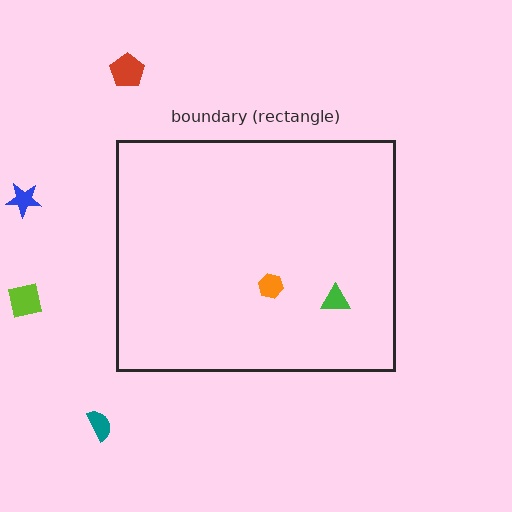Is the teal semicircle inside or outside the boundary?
Outside.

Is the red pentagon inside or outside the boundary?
Outside.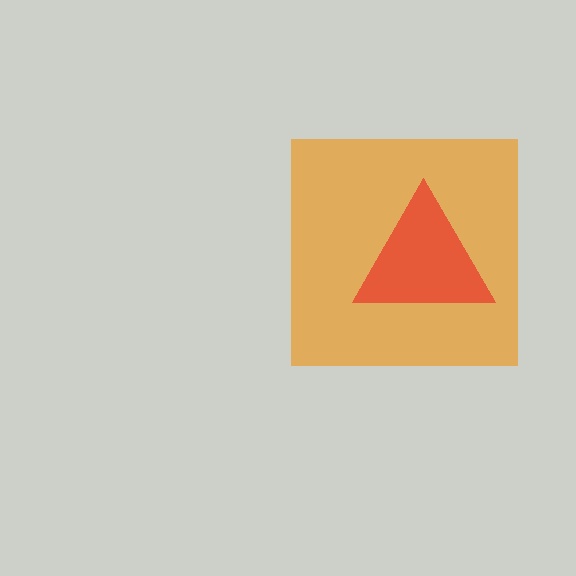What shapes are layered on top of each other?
The layered shapes are: an orange square, a red triangle.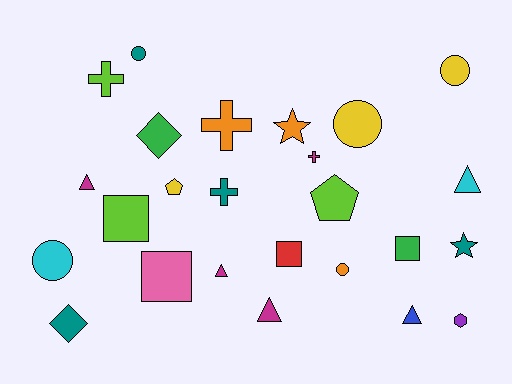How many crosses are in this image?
There are 4 crosses.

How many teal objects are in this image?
There are 4 teal objects.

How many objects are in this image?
There are 25 objects.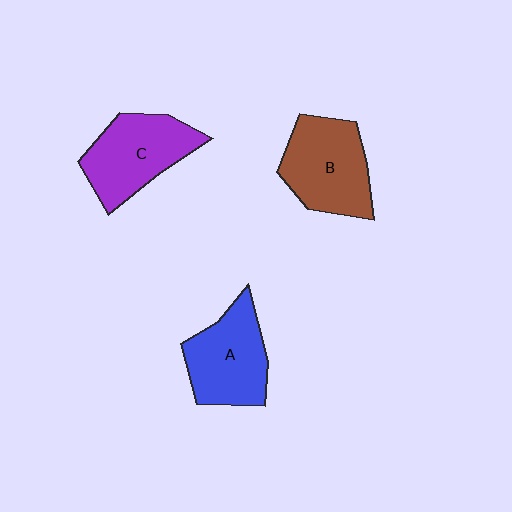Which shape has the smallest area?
Shape A (blue).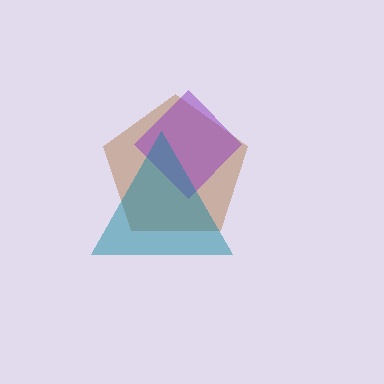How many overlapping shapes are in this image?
There are 3 overlapping shapes in the image.